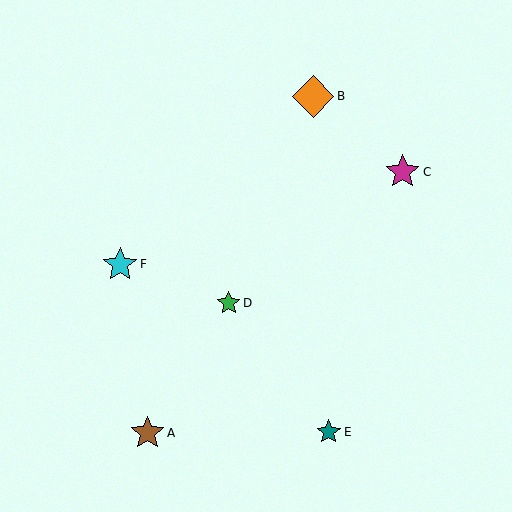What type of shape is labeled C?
Shape C is a magenta star.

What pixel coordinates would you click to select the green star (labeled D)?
Click at (229, 303) to select the green star D.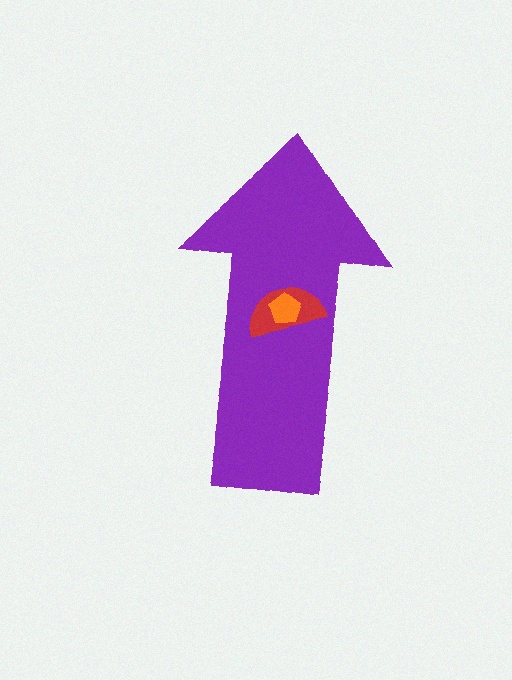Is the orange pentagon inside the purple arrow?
Yes.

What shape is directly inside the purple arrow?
The red semicircle.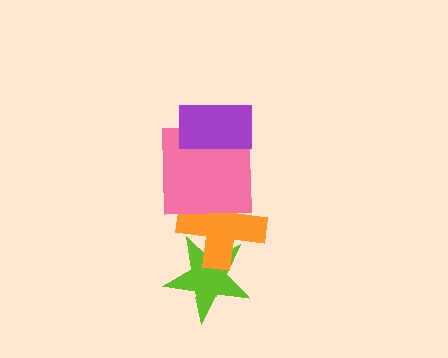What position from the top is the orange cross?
The orange cross is 3rd from the top.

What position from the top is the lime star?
The lime star is 4th from the top.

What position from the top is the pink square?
The pink square is 2nd from the top.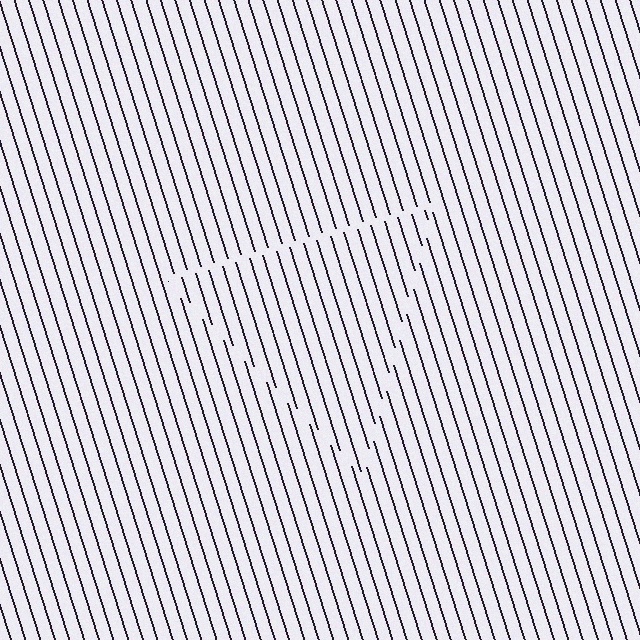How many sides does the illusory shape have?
3 sides — the line-ends trace a triangle.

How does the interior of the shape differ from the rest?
The interior of the shape contains the same grating, shifted by half a period — the contour is defined by the phase discontinuity where line-ends from the inner and outer gratings abut.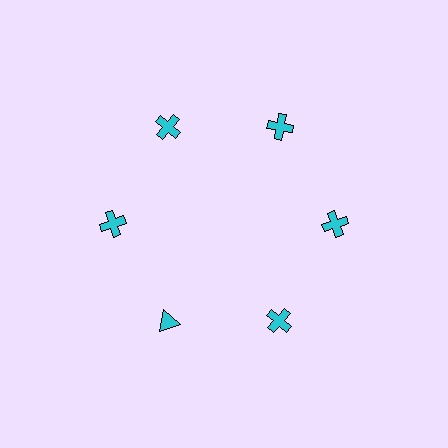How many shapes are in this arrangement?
There are 6 shapes arranged in a ring pattern.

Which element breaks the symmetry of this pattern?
The cyan triangle at roughly the 7 o'clock position breaks the symmetry. All other shapes are cyan crosses.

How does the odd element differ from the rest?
It has a different shape: triangle instead of cross.